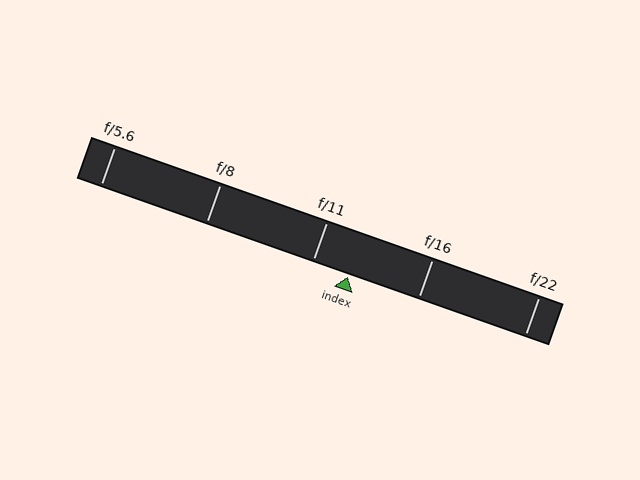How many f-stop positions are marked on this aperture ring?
There are 5 f-stop positions marked.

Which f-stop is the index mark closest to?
The index mark is closest to f/11.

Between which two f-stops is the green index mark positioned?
The index mark is between f/11 and f/16.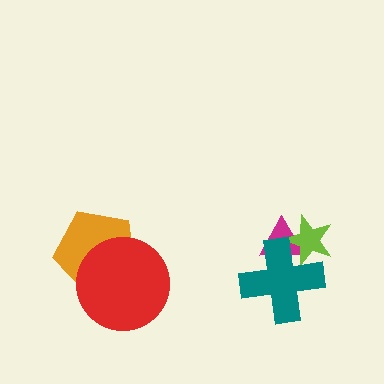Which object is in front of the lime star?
The teal cross is in front of the lime star.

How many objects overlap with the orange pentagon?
1 object overlaps with the orange pentagon.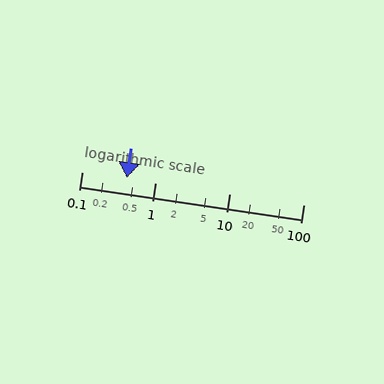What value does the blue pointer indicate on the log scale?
The pointer indicates approximately 0.41.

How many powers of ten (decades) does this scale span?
The scale spans 3 decades, from 0.1 to 100.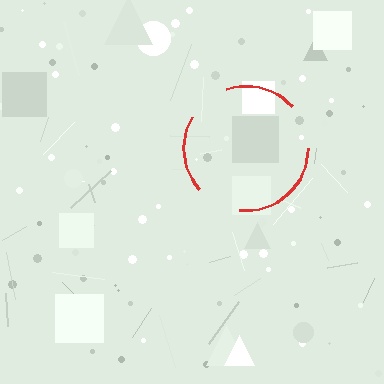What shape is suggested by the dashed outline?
The dashed outline suggests a circle.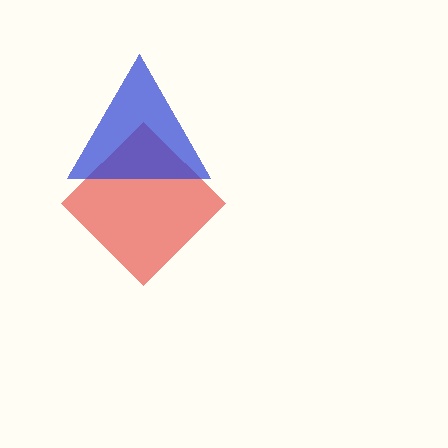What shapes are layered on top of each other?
The layered shapes are: a red diamond, a blue triangle.